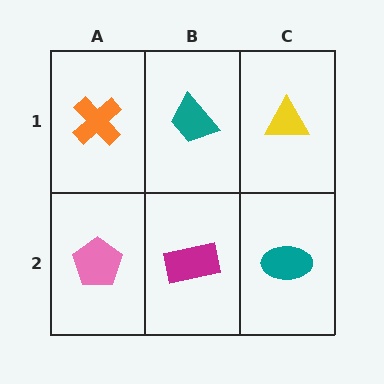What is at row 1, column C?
A yellow triangle.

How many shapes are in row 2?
3 shapes.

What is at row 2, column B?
A magenta rectangle.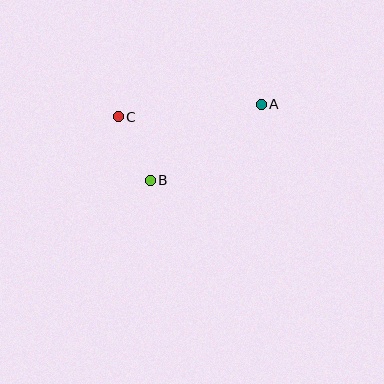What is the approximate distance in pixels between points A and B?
The distance between A and B is approximately 134 pixels.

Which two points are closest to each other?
Points B and C are closest to each other.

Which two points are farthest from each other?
Points A and C are farthest from each other.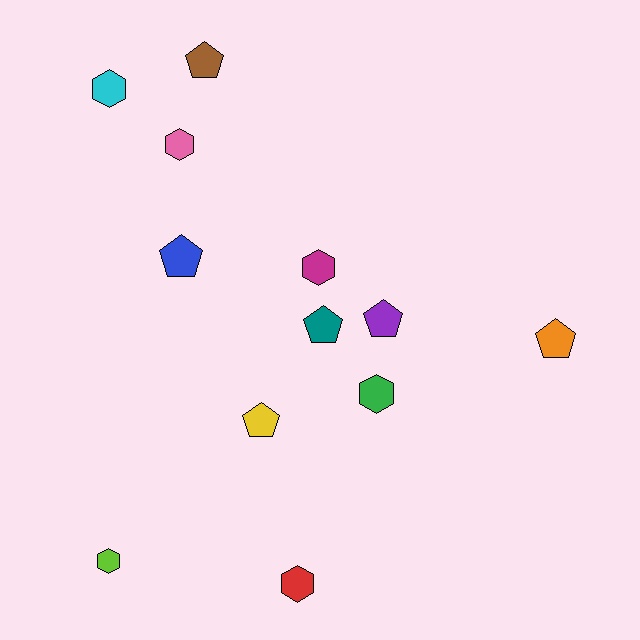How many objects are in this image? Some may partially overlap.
There are 12 objects.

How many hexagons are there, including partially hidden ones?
There are 6 hexagons.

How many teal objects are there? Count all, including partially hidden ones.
There is 1 teal object.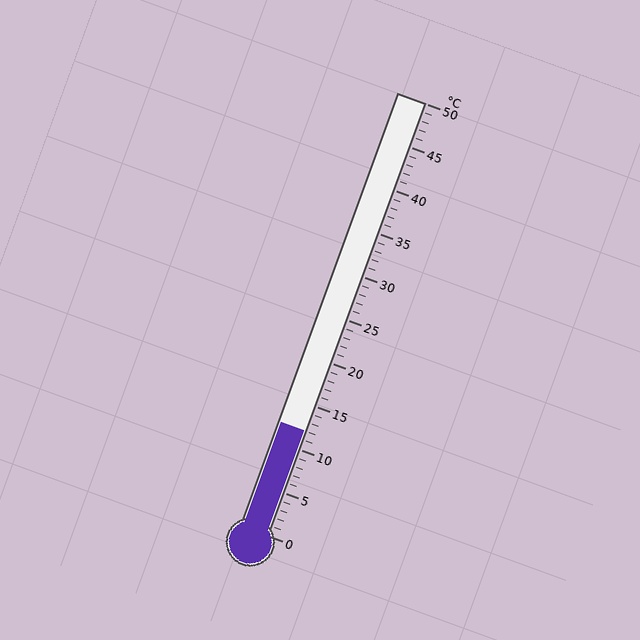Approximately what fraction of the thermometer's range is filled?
The thermometer is filled to approximately 25% of its range.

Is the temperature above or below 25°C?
The temperature is below 25°C.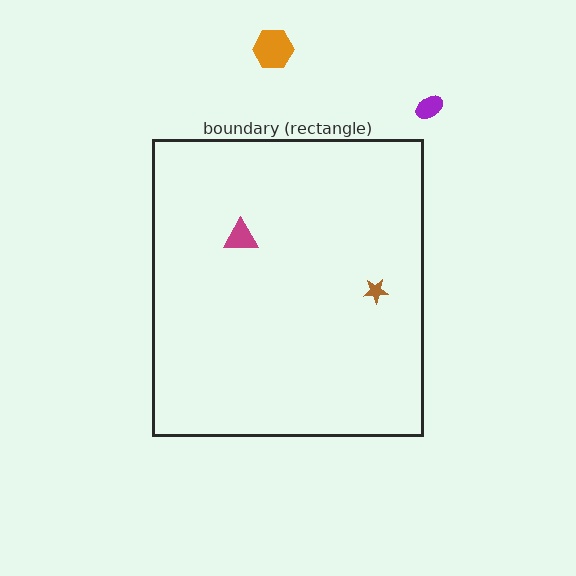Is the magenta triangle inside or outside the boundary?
Inside.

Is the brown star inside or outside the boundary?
Inside.